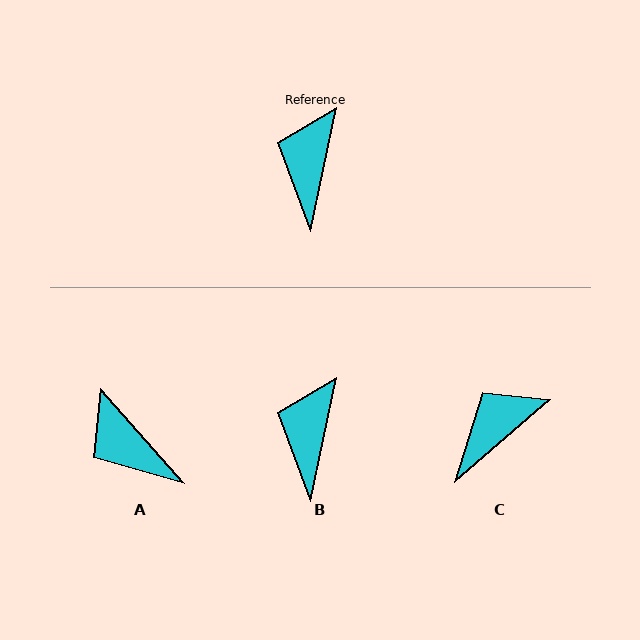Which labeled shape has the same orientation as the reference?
B.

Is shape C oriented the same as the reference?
No, it is off by about 37 degrees.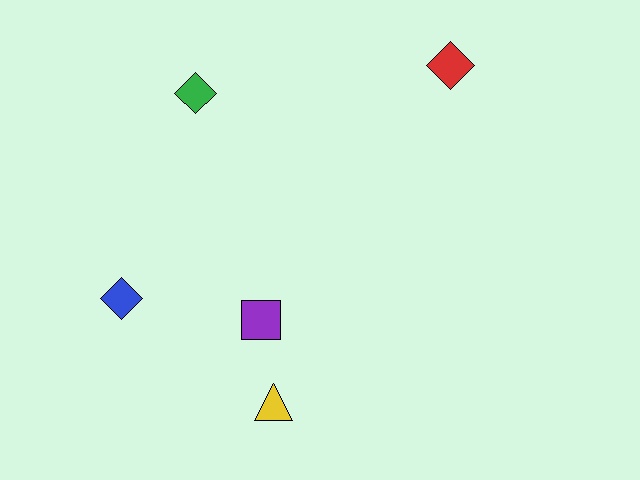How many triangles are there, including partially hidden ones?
There is 1 triangle.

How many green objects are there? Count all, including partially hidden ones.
There is 1 green object.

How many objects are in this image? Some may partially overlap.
There are 5 objects.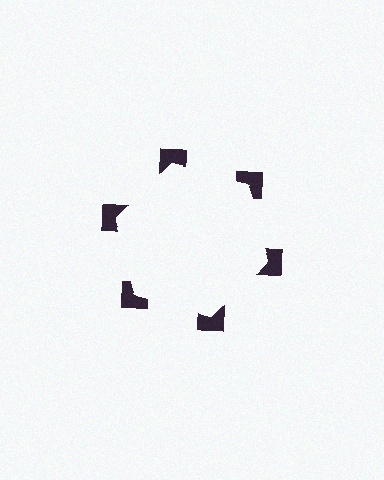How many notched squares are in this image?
There are 6 — one at each vertex of the illusory hexagon.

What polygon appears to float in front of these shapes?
An illusory hexagon — its edges are inferred from the aligned wedge cuts in the notched squares, not physically drawn.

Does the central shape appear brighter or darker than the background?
It typically appears slightly brighter than the background, even though no actual brightness change is drawn.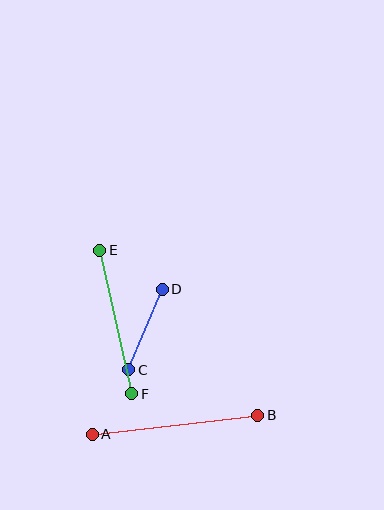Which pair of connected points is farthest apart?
Points A and B are farthest apart.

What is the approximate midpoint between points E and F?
The midpoint is at approximately (116, 322) pixels.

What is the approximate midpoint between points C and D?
The midpoint is at approximately (145, 329) pixels.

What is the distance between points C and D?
The distance is approximately 87 pixels.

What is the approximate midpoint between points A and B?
The midpoint is at approximately (175, 425) pixels.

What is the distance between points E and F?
The distance is approximately 147 pixels.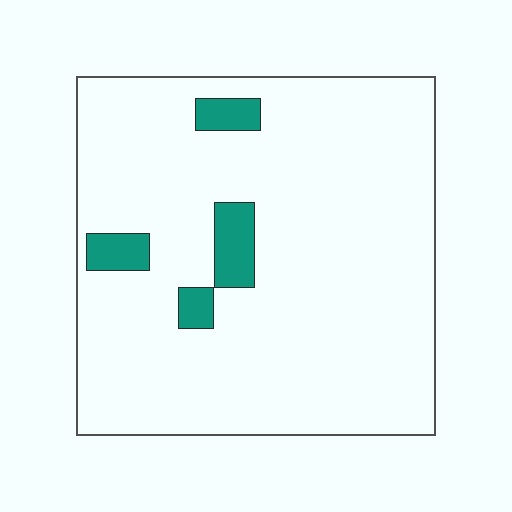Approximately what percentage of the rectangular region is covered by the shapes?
Approximately 5%.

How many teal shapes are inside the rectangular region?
4.